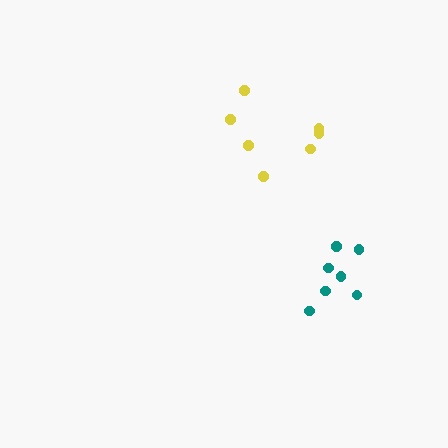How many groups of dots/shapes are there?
There are 2 groups.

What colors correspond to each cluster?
The clusters are colored: yellow, teal.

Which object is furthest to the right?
The teal cluster is rightmost.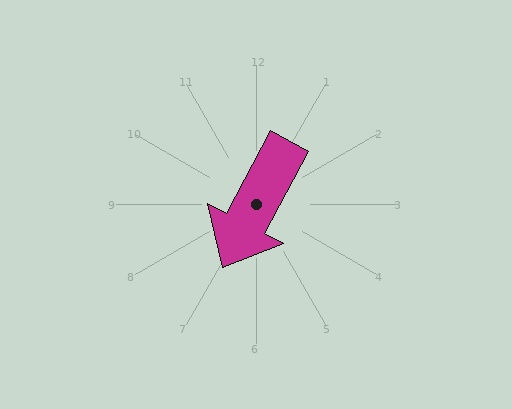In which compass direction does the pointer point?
Southwest.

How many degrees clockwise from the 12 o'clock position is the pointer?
Approximately 208 degrees.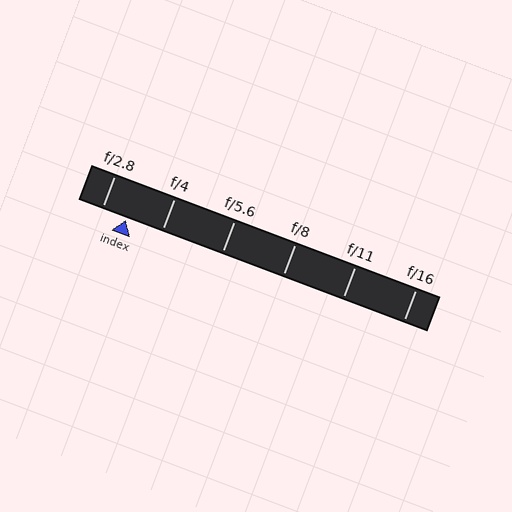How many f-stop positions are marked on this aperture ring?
There are 6 f-stop positions marked.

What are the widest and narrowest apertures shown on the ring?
The widest aperture shown is f/2.8 and the narrowest is f/16.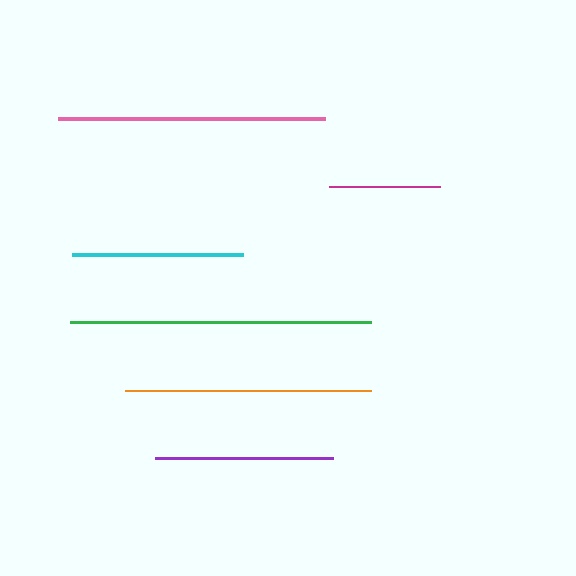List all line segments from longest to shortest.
From longest to shortest: green, pink, orange, purple, cyan, magenta.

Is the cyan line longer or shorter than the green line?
The green line is longer than the cyan line.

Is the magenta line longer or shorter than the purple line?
The purple line is longer than the magenta line.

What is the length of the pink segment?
The pink segment is approximately 267 pixels long.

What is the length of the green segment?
The green segment is approximately 301 pixels long.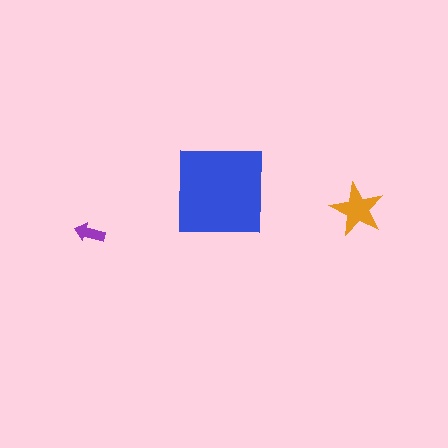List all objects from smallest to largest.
The purple arrow, the orange star, the blue square.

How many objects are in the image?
There are 3 objects in the image.